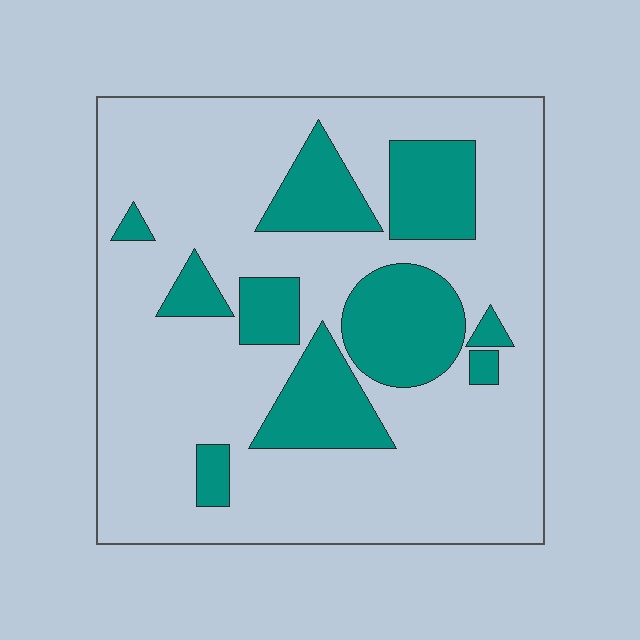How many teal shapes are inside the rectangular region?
10.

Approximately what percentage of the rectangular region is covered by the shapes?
Approximately 25%.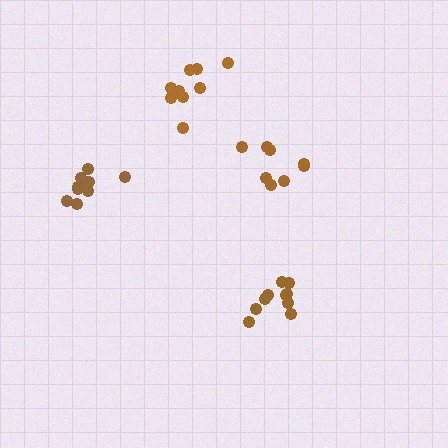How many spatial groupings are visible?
There are 4 spatial groupings.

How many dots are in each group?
Group 1: 9 dots, Group 2: 10 dots, Group 3: 8 dots, Group 4: 9 dots (36 total).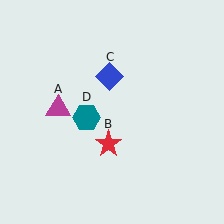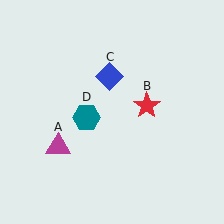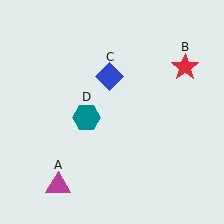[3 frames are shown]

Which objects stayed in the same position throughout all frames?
Blue diamond (object C) and teal hexagon (object D) remained stationary.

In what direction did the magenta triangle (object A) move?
The magenta triangle (object A) moved down.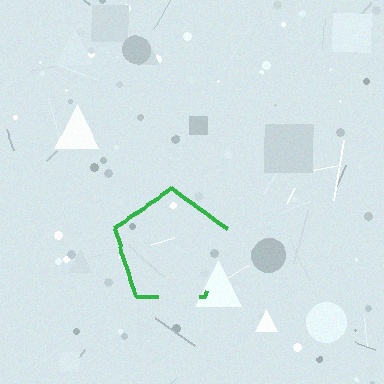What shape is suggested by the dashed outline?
The dashed outline suggests a pentagon.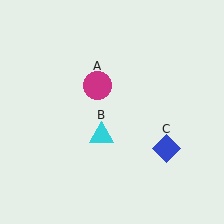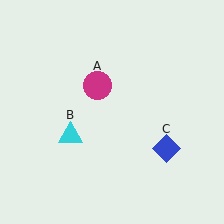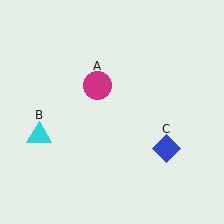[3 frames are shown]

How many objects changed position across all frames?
1 object changed position: cyan triangle (object B).